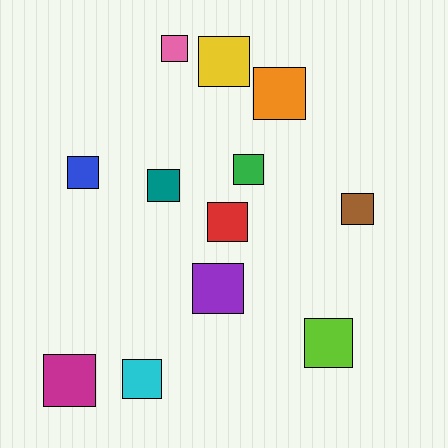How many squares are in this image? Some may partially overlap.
There are 12 squares.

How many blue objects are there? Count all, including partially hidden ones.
There is 1 blue object.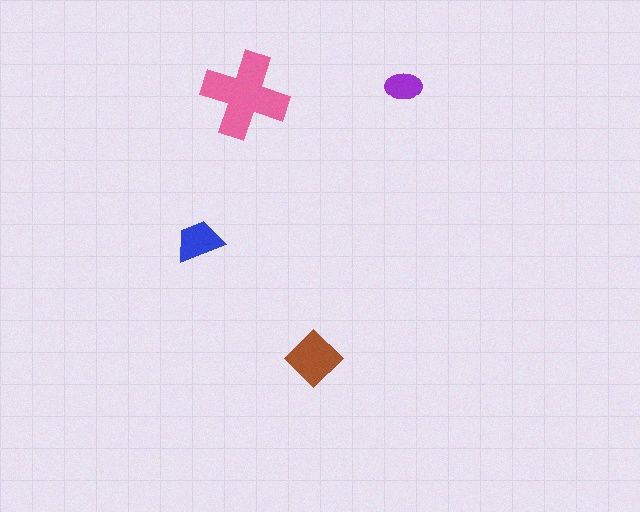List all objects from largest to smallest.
The pink cross, the brown diamond, the blue trapezoid, the purple ellipse.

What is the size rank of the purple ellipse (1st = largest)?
4th.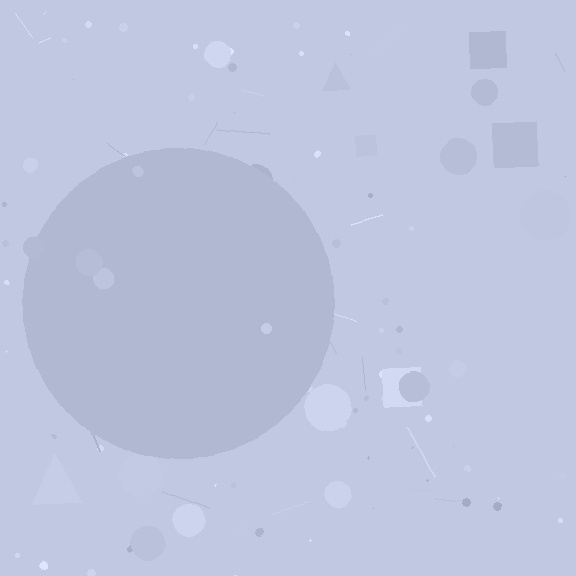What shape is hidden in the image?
A circle is hidden in the image.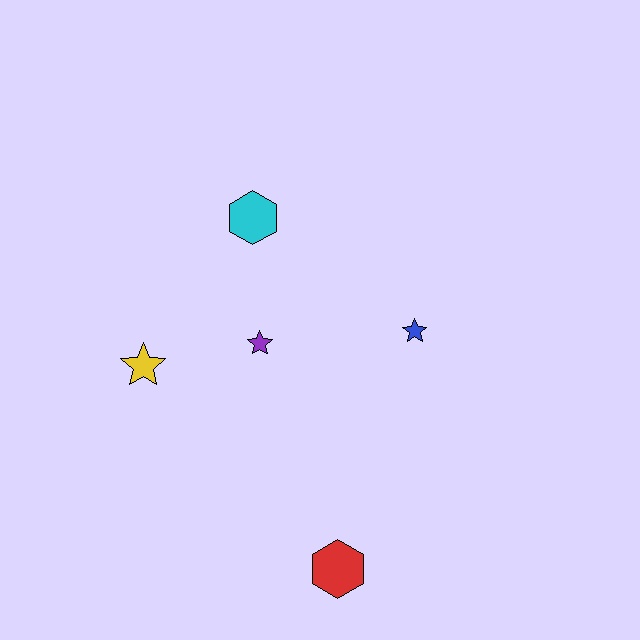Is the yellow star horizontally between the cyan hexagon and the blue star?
No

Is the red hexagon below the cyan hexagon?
Yes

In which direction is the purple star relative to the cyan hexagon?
The purple star is below the cyan hexagon.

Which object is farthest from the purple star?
The red hexagon is farthest from the purple star.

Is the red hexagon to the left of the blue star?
Yes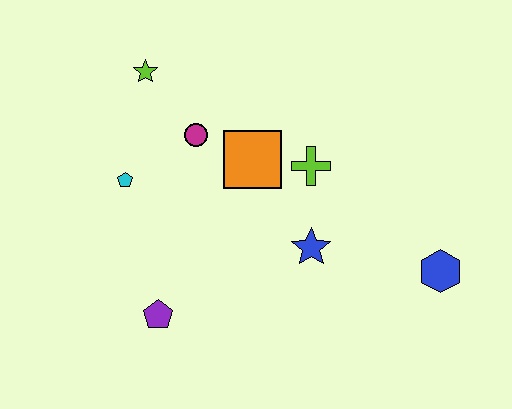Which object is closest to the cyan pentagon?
The magenta circle is closest to the cyan pentagon.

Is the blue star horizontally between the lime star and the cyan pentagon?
No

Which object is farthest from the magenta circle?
The blue hexagon is farthest from the magenta circle.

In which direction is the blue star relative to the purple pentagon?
The blue star is to the right of the purple pentagon.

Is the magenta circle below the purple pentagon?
No